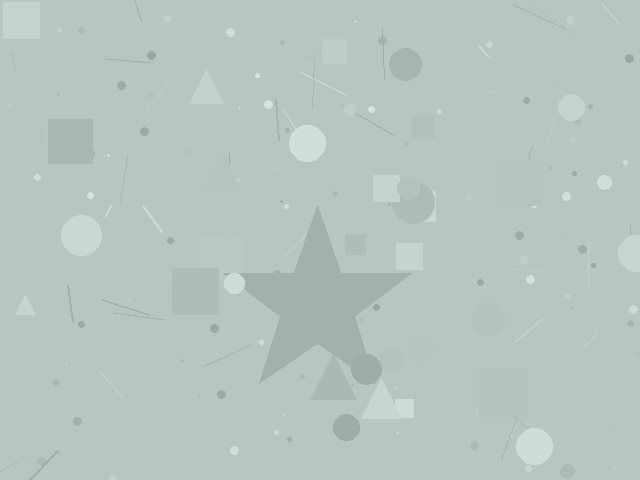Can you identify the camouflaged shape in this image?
The camouflaged shape is a star.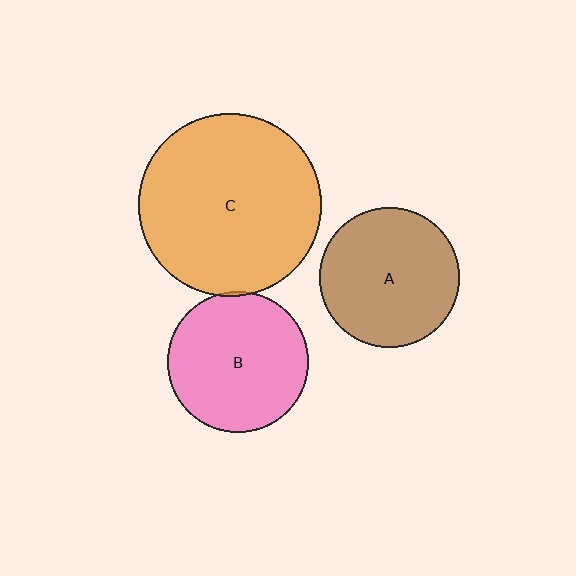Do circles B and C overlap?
Yes.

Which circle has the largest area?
Circle C (orange).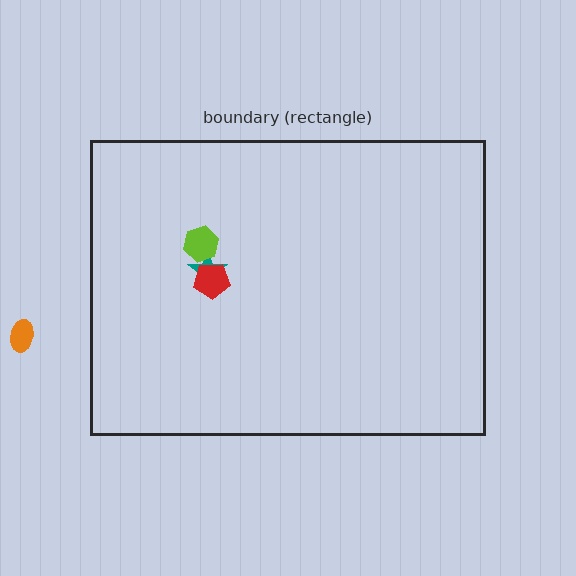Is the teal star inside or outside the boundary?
Inside.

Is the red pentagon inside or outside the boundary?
Inside.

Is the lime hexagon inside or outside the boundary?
Inside.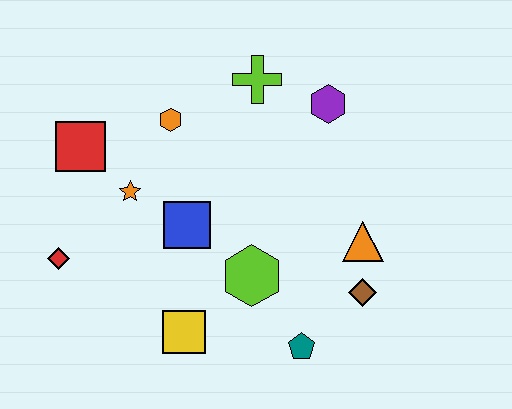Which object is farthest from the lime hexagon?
The red square is farthest from the lime hexagon.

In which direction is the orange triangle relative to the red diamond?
The orange triangle is to the right of the red diamond.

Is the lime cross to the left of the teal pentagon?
Yes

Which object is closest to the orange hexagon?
The orange star is closest to the orange hexagon.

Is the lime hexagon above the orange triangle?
No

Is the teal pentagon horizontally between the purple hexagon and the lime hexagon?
Yes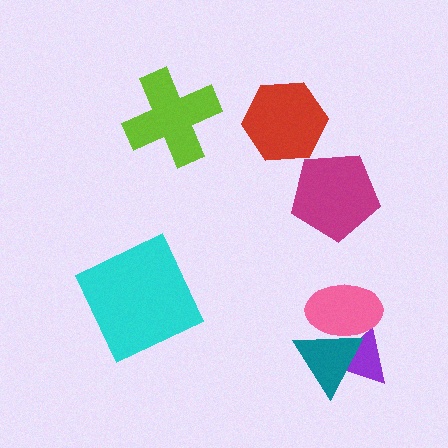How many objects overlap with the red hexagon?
0 objects overlap with the red hexagon.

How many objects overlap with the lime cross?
0 objects overlap with the lime cross.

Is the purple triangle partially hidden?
Yes, it is partially covered by another shape.